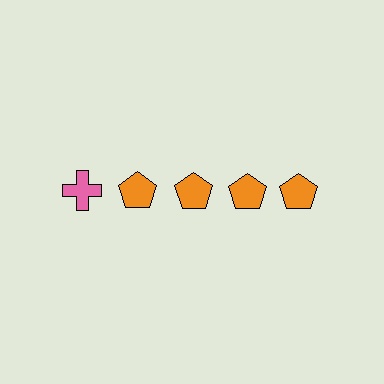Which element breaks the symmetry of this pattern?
The pink cross in the top row, leftmost column breaks the symmetry. All other shapes are orange pentagons.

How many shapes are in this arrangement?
There are 5 shapes arranged in a grid pattern.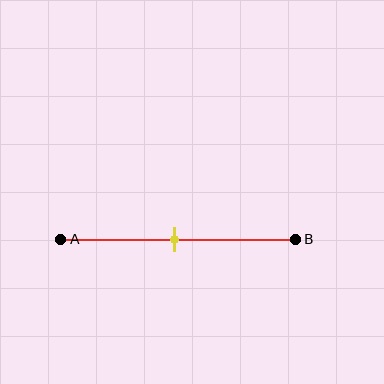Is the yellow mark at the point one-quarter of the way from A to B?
No, the mark is at about 50% from A, not at the 25% one-quarter point.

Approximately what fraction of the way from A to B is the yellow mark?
The yellow mark is approximately 50% of the way from A to B.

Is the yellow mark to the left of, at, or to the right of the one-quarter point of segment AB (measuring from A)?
The yellow mark is to the right of the one-quarter point of segment AB.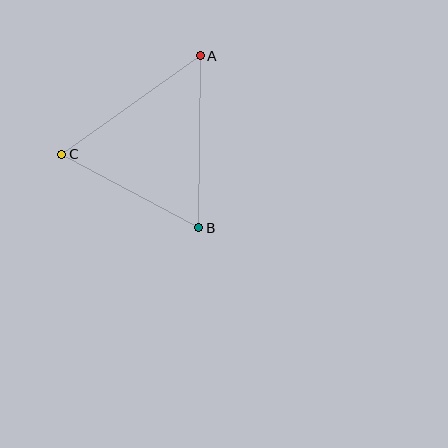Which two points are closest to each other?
Points B and C are closest to each other.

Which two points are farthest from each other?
Points A and B are farthest from each other.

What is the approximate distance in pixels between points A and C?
The distance between A and C is approximately 170 pixels.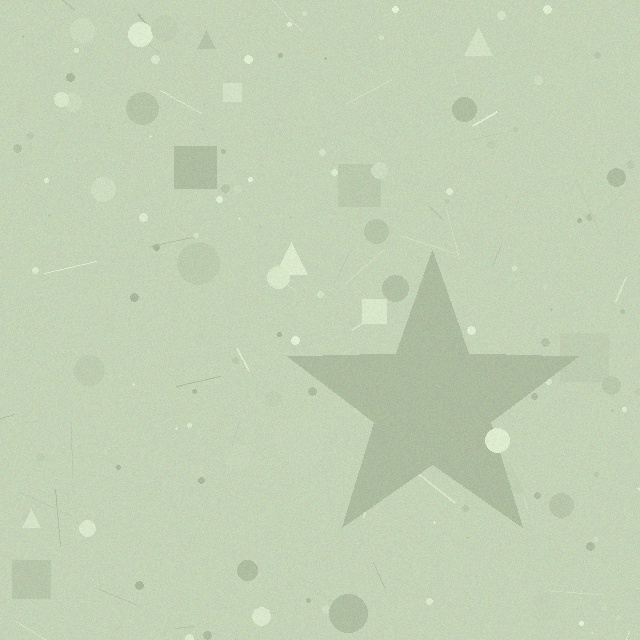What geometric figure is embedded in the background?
A star is embedded in the background.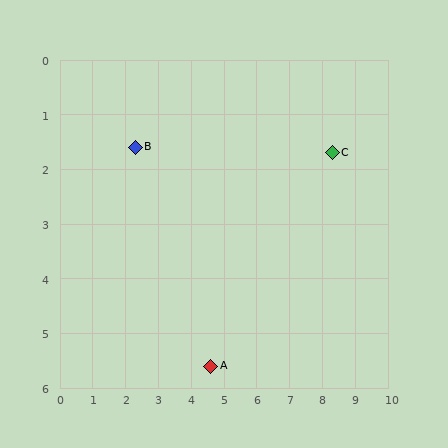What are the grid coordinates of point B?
Point B is at approximately (2.3, 1.6).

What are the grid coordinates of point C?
Point C is at approximately (8.3, 1.7).